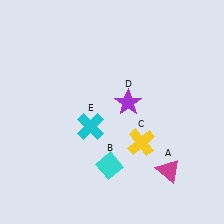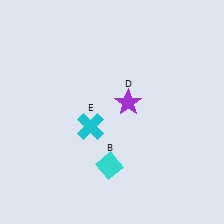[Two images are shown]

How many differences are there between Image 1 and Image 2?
There are 2 differences between the two images.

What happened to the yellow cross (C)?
The yellow cross (C) was removed in Image 2. It was in the bottom-right area of Image 1.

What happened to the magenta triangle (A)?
The magenta triangle (A) was removed in Image 2. It was in the bottom-right area of Image 1.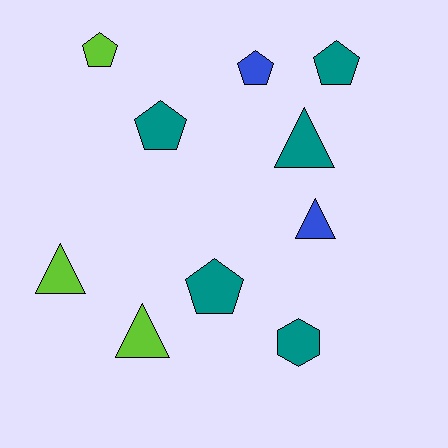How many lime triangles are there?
There are 2 lime triangles.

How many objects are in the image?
There are 10 objects.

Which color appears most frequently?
Teal, with 5 objects.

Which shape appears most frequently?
Pentagon, with 5 objects.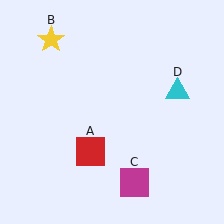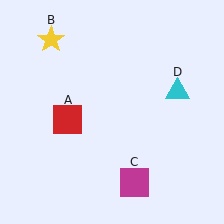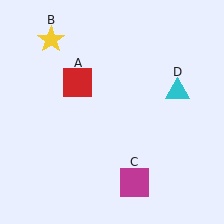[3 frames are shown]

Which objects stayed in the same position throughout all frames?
Yellow star (object B) and magenta square (object C) and cyan triangle (object D) remained stationary.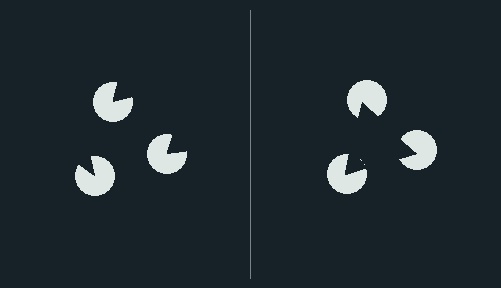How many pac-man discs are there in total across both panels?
6 — 3 on each side.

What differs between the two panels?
The pac-man discs are positioned identically on both sides; only the wedge orientations differ. On the right they align to a triangle; on the left they are misaligned.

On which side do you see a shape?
An illusory triangle appears on the right side. On the left side the wedge cuts are rotated, so no coherent shape forms.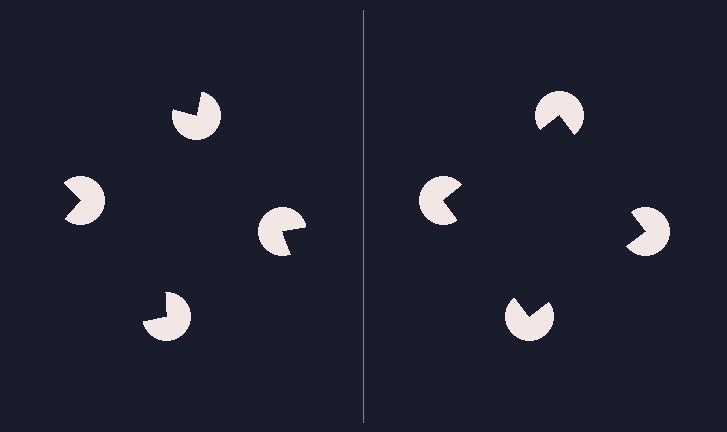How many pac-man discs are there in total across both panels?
8 — 4 on each side.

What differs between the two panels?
The pac-man discs are positioned identically on both sides; only the wedge orientations differ. On the right they align to a square; on the left they are misaligned.